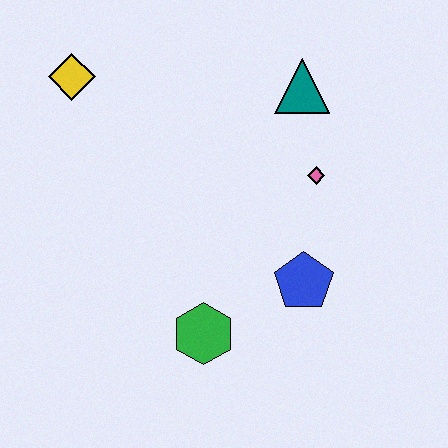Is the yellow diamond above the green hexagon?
Yes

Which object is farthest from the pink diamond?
The yellow diamond is farthest from the pink diamond.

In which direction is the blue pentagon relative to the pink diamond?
The blue pentagon is below the pink diamond.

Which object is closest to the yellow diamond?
The teal triangle is closest to the yellow diamond.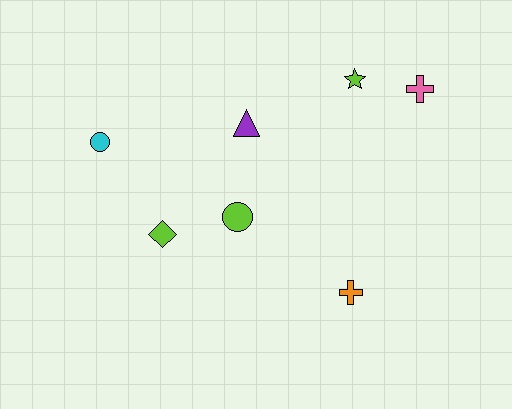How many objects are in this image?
There are 7 objects.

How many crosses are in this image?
There are 2 crosses.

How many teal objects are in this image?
There are no teal objects.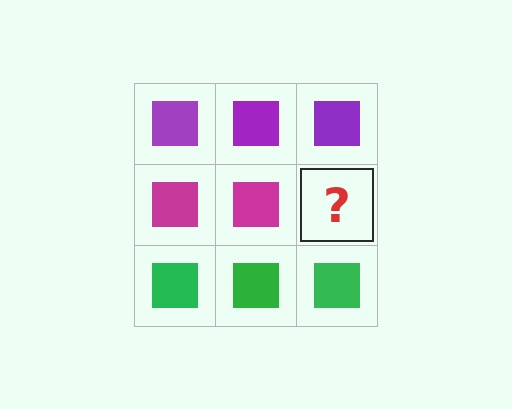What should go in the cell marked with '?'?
The missing cell should contain a magenta square.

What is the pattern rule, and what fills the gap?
The rule is that each row has a consistent color. The gap should be filled with a magenta square.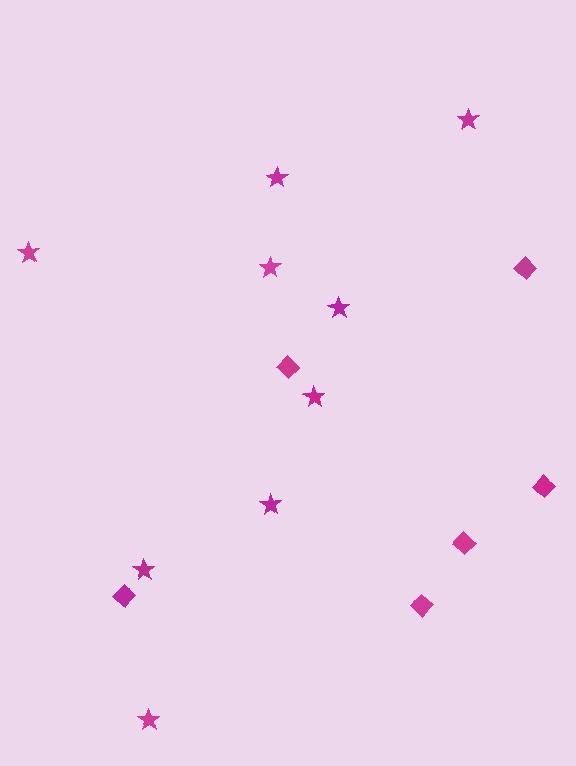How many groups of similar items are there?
There are 2 groups: one group of diamonds (6) and one group of stars (9).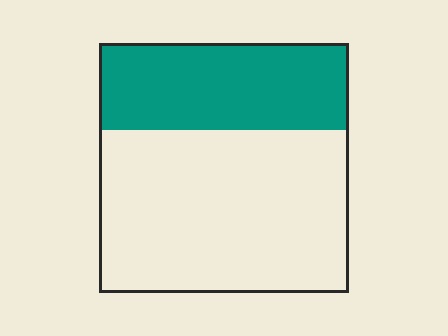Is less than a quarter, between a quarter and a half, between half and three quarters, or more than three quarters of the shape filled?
Between a quarter and a half.